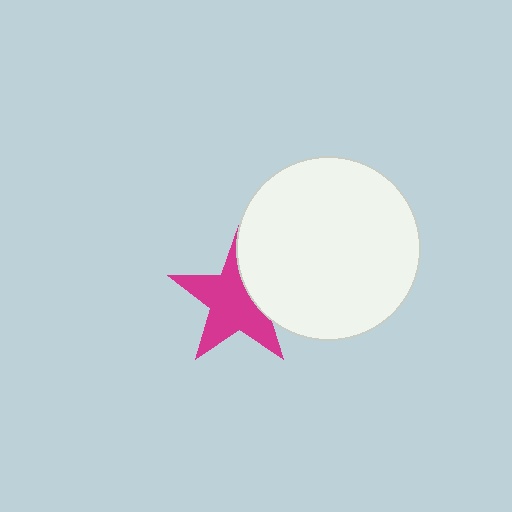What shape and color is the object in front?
The object in front is a white circle.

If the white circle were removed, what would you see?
You would see the complete magenta star.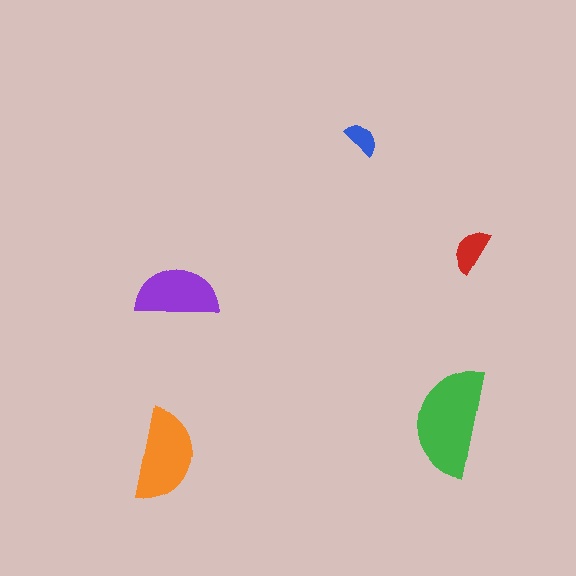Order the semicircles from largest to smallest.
the green one, the orange one, the purple one, the red one, the blue one.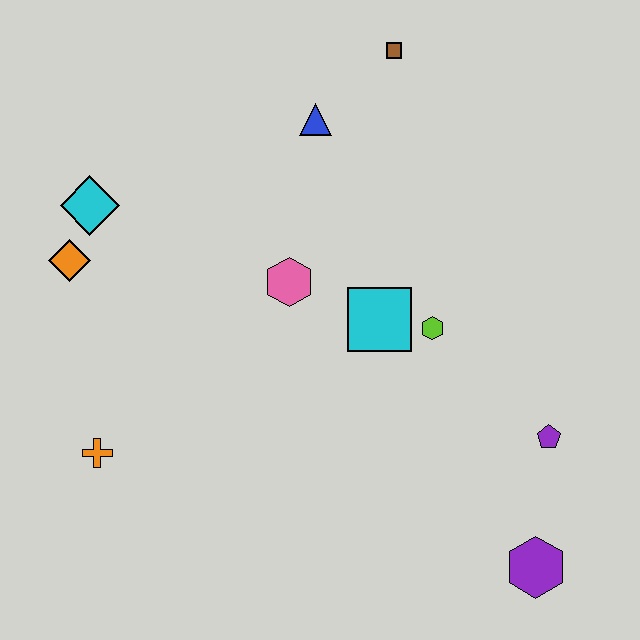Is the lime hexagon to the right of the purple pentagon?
No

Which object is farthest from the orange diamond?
The purple hexagon is farthest from the orange diamond.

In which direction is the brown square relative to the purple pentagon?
The brown square is above the purple pentagon.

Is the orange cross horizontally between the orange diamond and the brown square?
Yes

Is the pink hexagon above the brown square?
No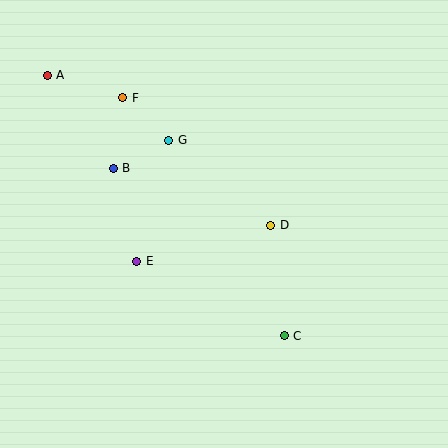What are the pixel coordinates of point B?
Point B is at (113, 168).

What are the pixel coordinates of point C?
Point C is at (284, 336).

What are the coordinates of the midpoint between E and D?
The midpoint between E and D is at (204, 243).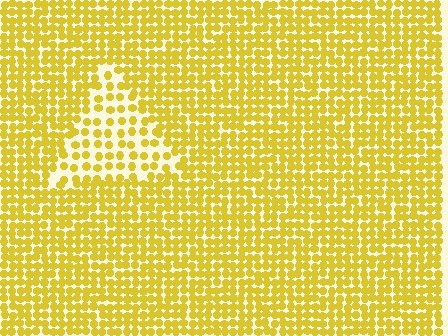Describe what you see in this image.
The image contains small yellow elements arranged at two different densities. A triangle-shaped region is visible where the elements are less densely packed than the surrounding area.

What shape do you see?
I see a triangle.